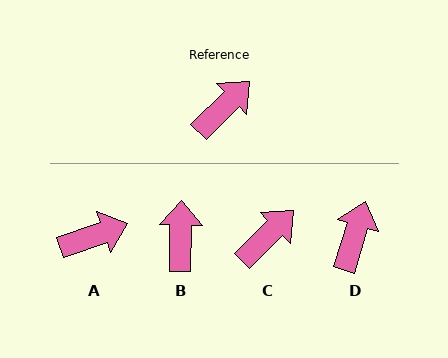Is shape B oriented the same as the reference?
No, it is off by about 44 degrees.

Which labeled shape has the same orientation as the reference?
C.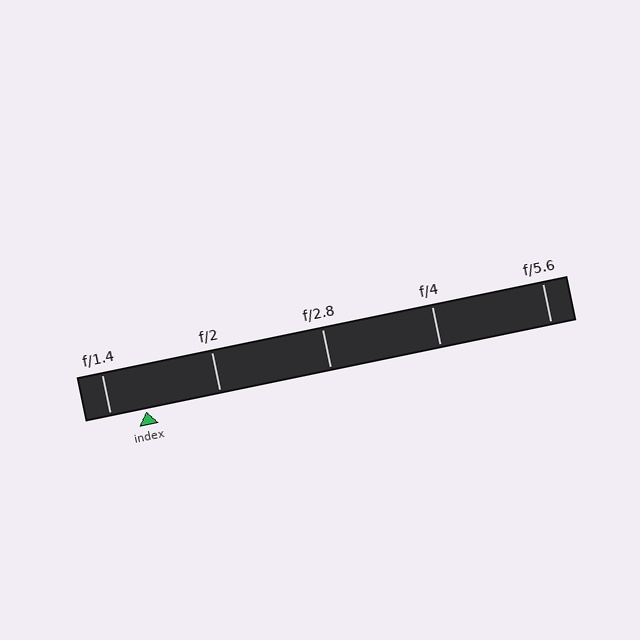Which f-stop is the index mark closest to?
The index mark is closest to f/1.4.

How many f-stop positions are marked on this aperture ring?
There are 5 f-stop positions marked.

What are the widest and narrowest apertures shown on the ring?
The widest aperture shown is f/1.4 and the narrowest is f/5.6.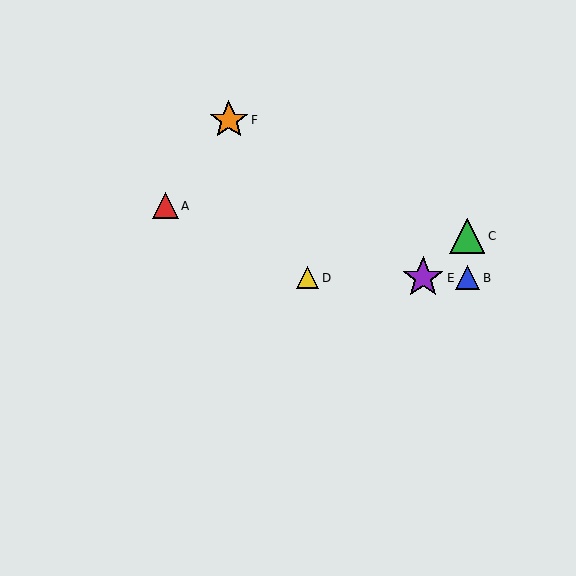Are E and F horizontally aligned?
No, E is at y≈278 and F is at y≈120.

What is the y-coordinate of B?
Object B is at y≈278.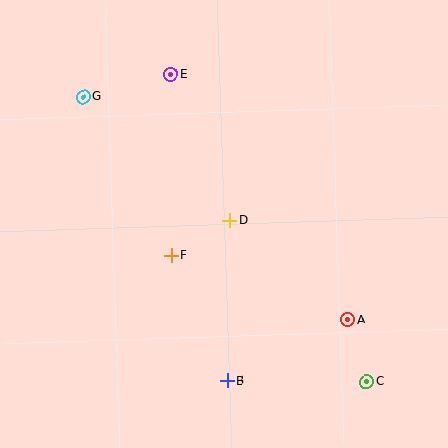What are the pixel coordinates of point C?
Point C is at (367, 382).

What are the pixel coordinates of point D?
Point D is at (230, 221).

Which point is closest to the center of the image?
Point D at (230, 221) is closest to the center.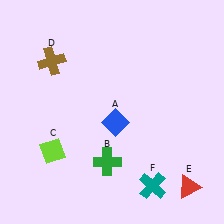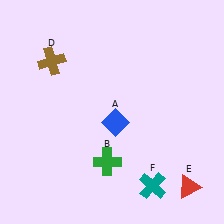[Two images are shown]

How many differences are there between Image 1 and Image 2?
There is 1 difference between the two images.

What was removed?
The lime diamond (C) was removed in Image 2.